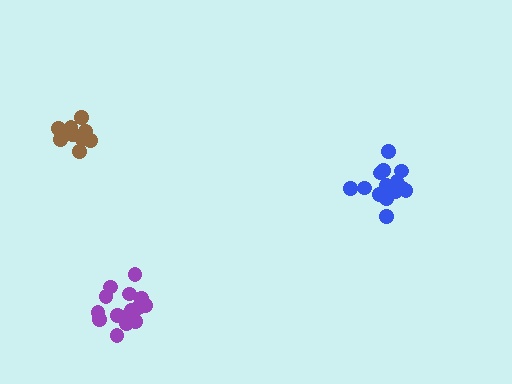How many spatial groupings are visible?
There are 3 spatial groupings.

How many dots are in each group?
Group 1: 15 dots, Group 2: 11 dots, Group 3: 16 dots (42 total).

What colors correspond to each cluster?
The clusters are colored: blue, brown, purple.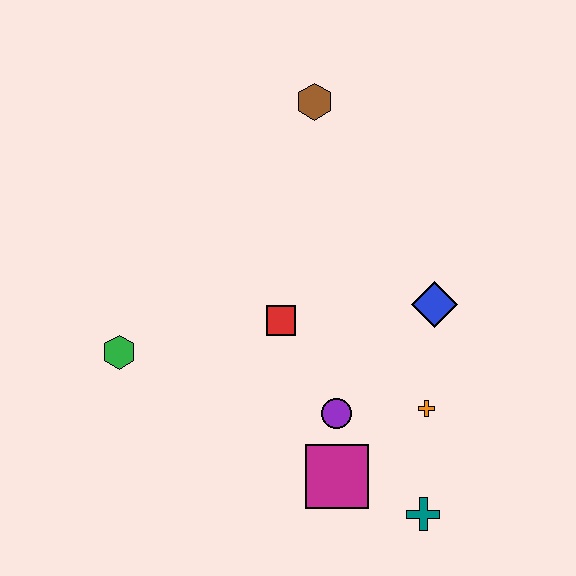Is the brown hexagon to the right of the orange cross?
No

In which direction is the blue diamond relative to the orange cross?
The blue diamond is above the orange cross.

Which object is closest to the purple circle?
The magenta square is closest to the purple circle.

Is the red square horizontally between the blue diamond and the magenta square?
No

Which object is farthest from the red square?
The teal cross is farthest from the red square.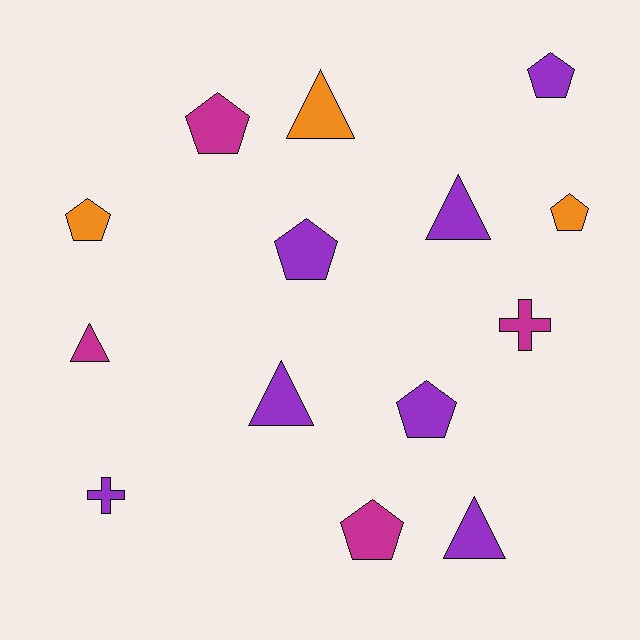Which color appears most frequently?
Purple, with 7 objects.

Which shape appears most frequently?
Pentagon, with 7 objects.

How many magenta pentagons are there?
There are 2 magenta pentagons.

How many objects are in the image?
There are 14 objects.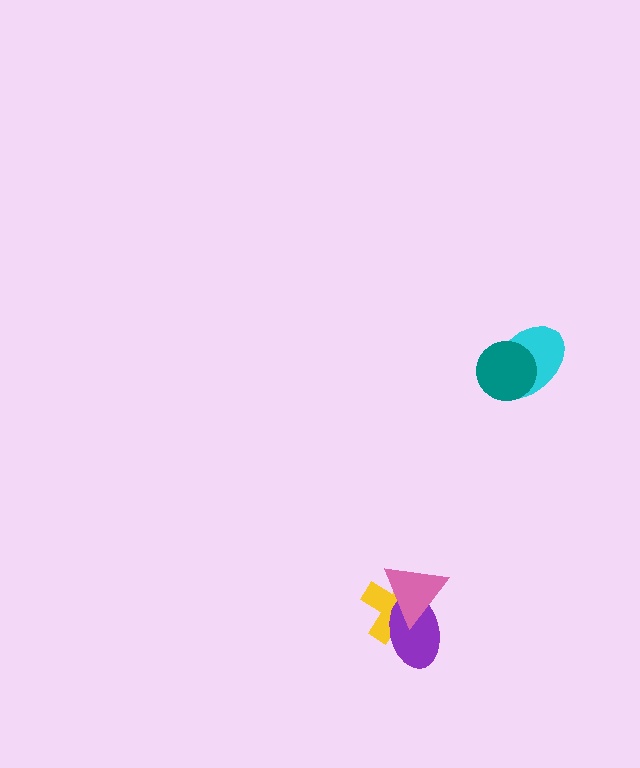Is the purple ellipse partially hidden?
Yes, it is partially covered by another shape.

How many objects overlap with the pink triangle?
2 objects overlap with the pink triangle.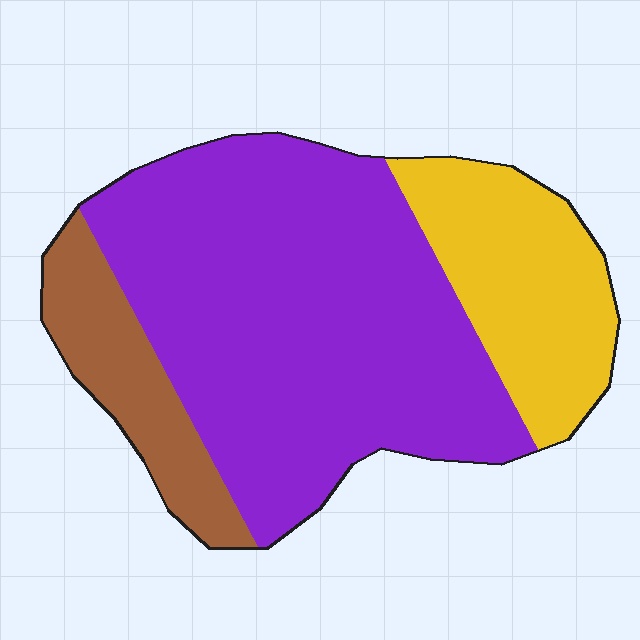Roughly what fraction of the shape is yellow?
Yellow covers roughly 20% of the shape.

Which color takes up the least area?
Brown, at roughly 15%.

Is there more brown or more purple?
Purple.